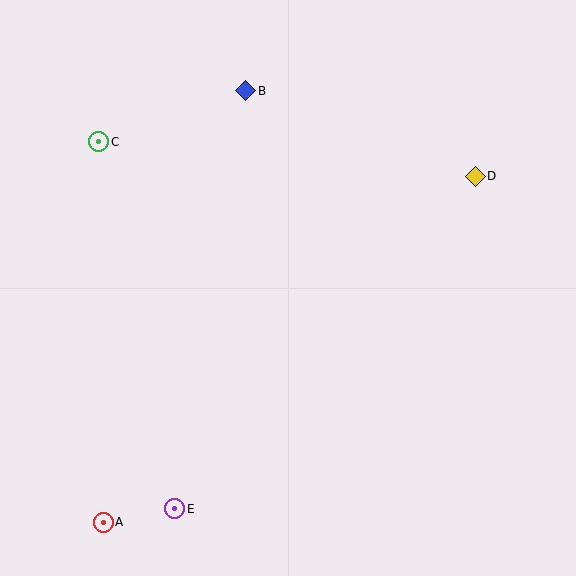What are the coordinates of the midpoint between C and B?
The midpoint between C and B is at (172, 116).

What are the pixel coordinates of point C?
Point C is at (99, 142).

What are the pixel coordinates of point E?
Point E is at (175, 509).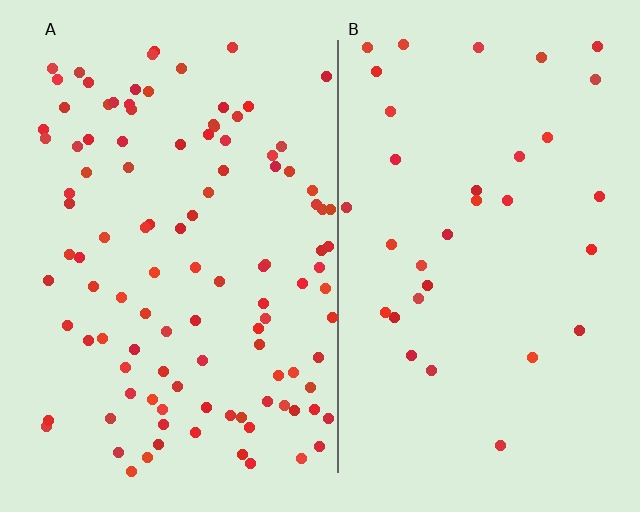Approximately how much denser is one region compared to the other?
Approximately 3.3× — region A over region B.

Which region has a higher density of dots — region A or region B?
A (the left).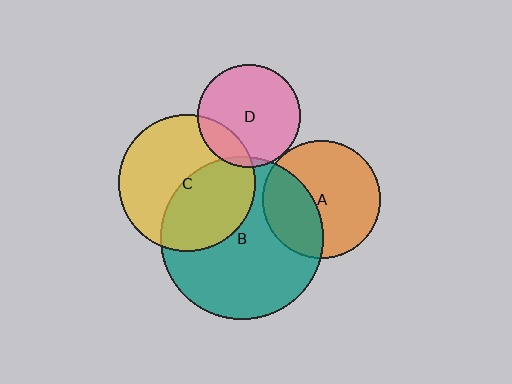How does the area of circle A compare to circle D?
Approximately 1.3 times.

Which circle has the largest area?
Circle B (teal).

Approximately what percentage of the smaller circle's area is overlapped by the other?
Approximately 35%.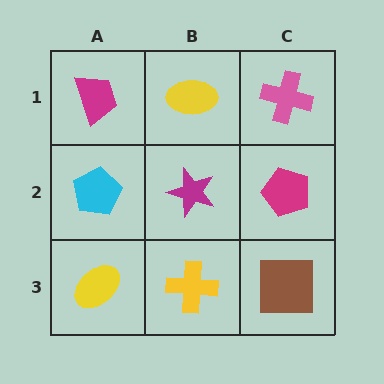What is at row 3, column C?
A brown square.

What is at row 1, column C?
A pink cross.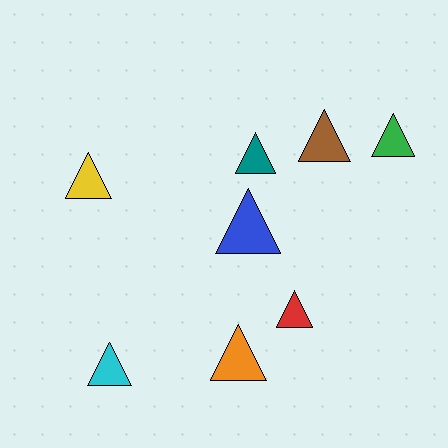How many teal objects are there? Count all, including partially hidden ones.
There is 1 teal object.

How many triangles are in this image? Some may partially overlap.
There are 8 triangles.